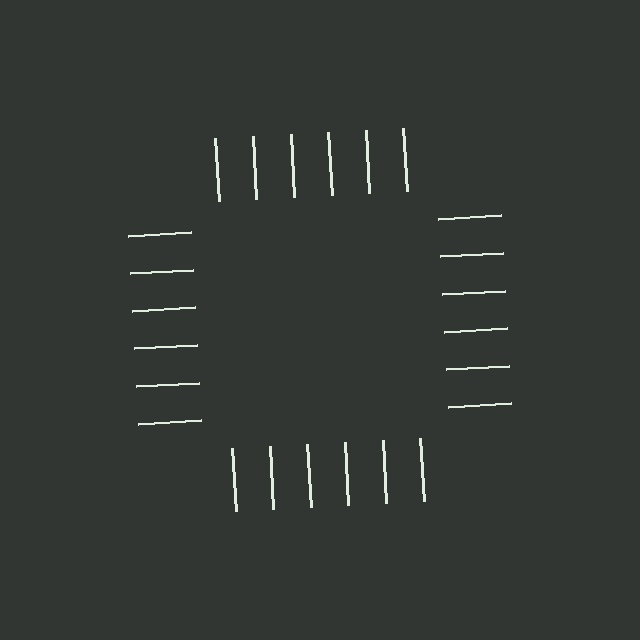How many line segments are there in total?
24 — 6 along each of the 4 edges.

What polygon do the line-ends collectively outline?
An illusory square — the line segments terminate on its edges but no continuous stroke is drawn.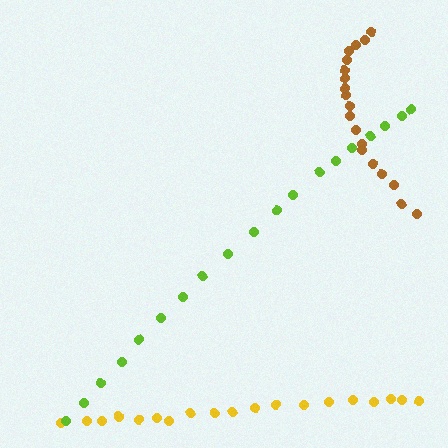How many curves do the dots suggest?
There are 3 distinct paths.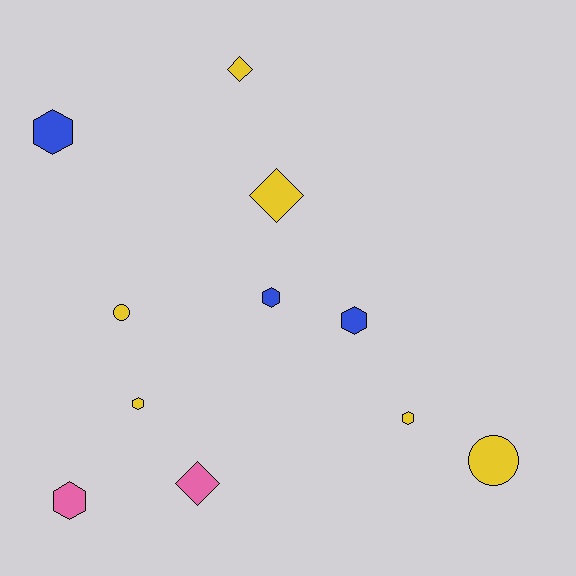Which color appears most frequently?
Yellow, with 6 objects.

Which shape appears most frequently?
Hexagon, with 6 objects.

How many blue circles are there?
There are no blue circles.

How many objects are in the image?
There are 11 objects.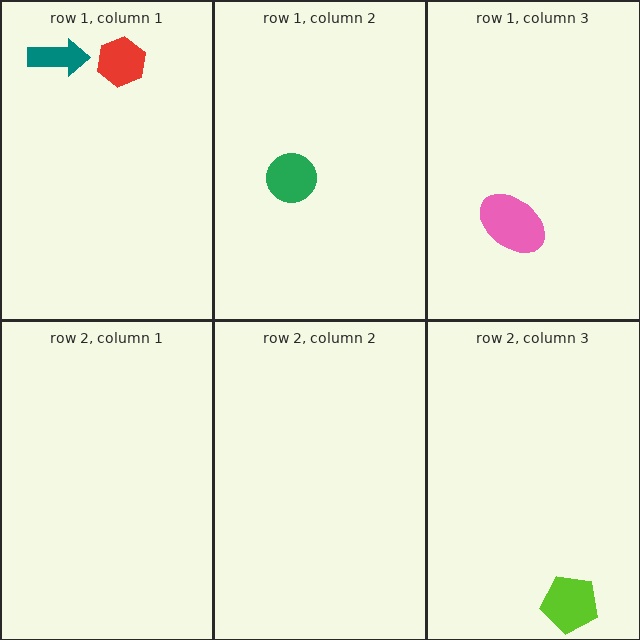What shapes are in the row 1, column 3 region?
The pink ellipse.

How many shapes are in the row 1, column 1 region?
2.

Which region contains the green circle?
The row 1, column 2 region.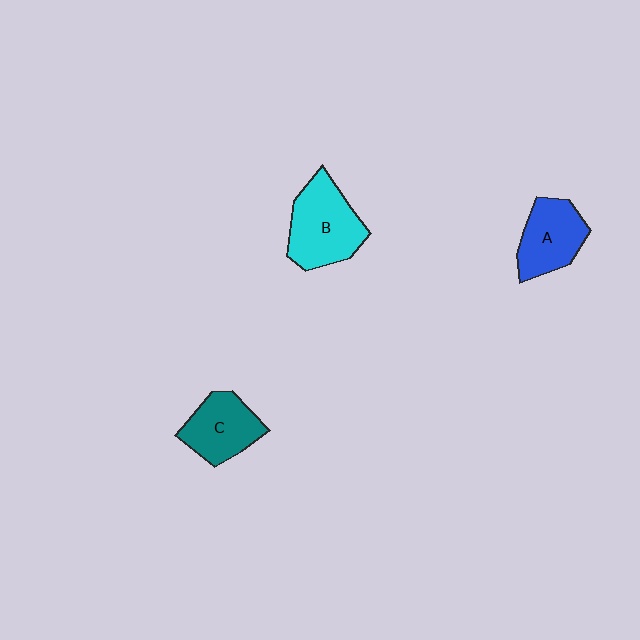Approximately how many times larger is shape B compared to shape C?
Approximately 1.3 times.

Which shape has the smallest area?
Shape C (teal).